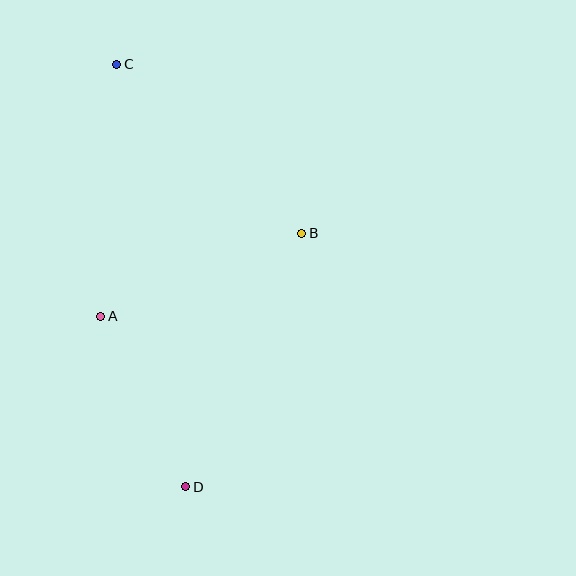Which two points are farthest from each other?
Points C and D are farthest from each other.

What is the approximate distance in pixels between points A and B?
The distance between A and B is approximately 217 pixels.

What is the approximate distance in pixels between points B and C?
The distance between B and C is approximately 251 pixels.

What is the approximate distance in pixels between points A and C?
The distance between A and C is approximately 253 pixels.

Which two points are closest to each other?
Points A and D are closest to each other.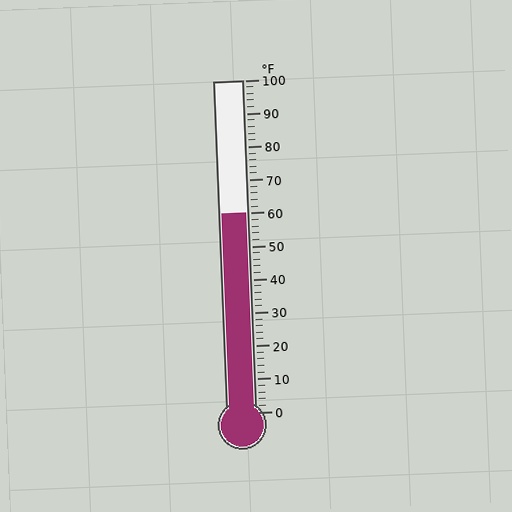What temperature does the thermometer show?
The thermometer shows approximately 60°F.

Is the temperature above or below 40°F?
The temperature is above 40°F.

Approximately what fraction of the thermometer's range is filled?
The thermometer is filled to approximately 60% of its range.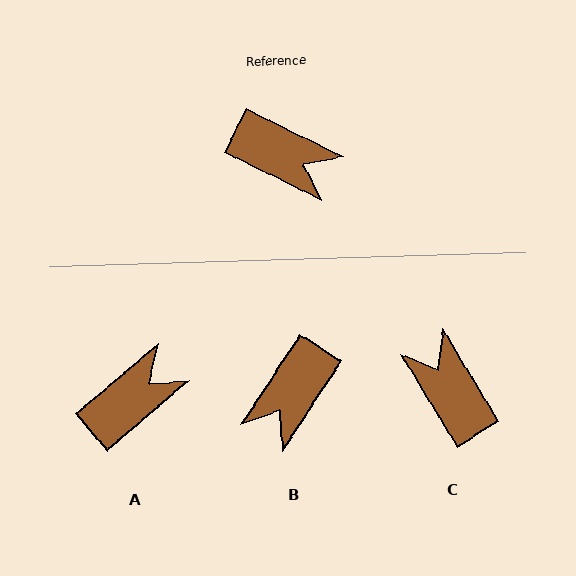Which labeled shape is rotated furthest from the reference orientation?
C, about 148 degrees away.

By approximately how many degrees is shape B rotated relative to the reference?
Approximately 97 degrees clockwise.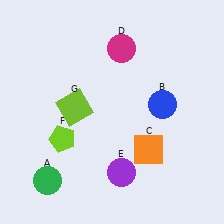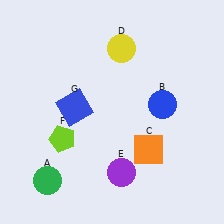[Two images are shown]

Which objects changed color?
D changed from magenta to yellow. G changed from lime to blue.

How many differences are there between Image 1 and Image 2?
There are 2 differences between the two images.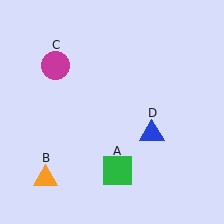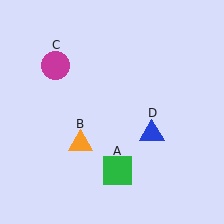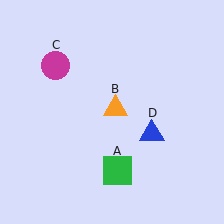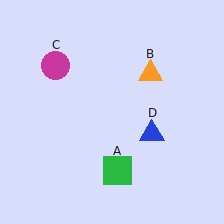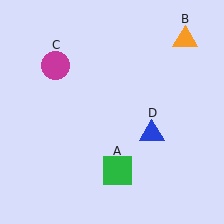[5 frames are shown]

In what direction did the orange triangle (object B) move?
The orange triangle (object B) moved up and to the right.